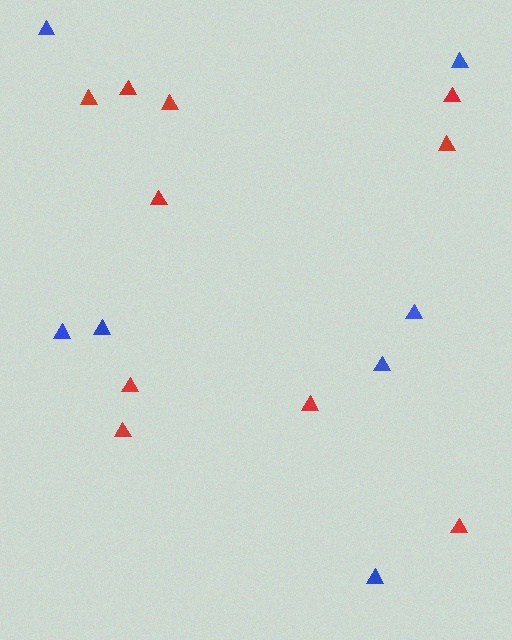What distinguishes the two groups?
There are 2 groups: one group of blue triangles (7) and one group of red triangles (10).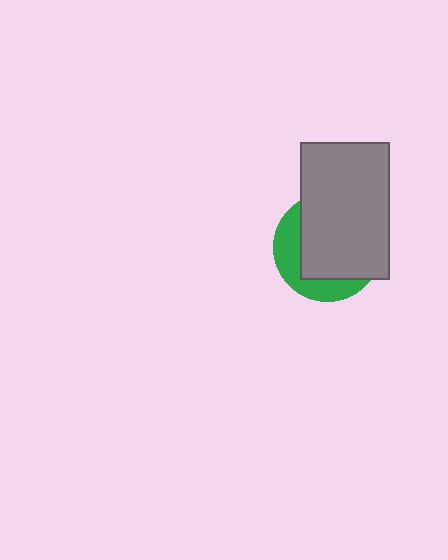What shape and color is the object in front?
The object in front is a gray rectangle.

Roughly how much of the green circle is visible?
A small part of it is visible (roughly 32%).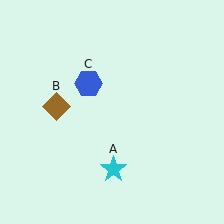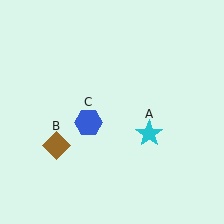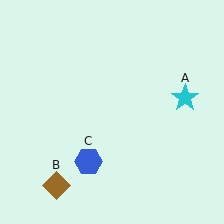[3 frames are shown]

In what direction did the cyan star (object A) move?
The cyan star (object A) moved up and to the right.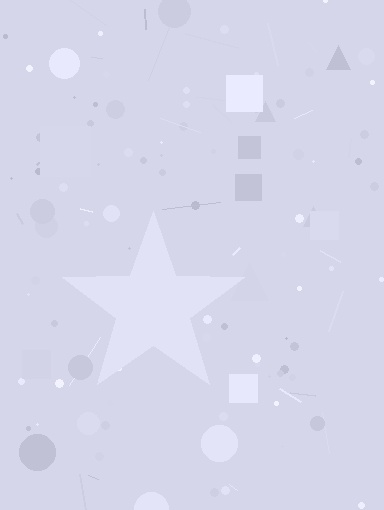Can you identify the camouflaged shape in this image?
The camouflaged shape is a star.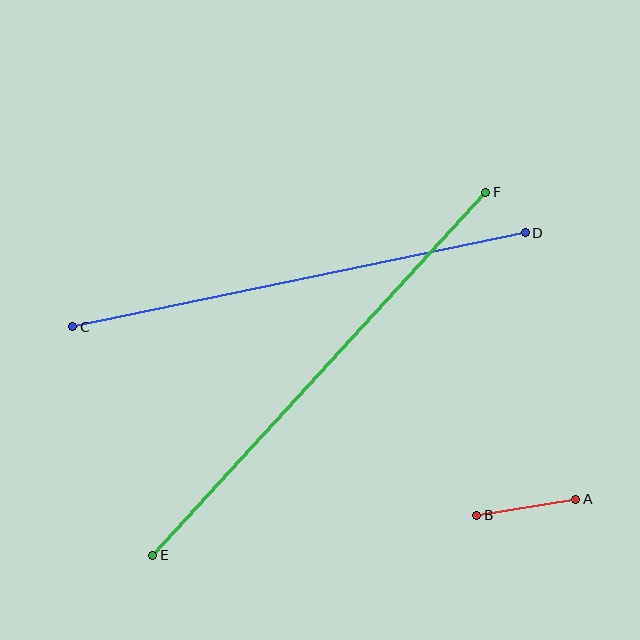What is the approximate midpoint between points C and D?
The midpoint is at approximately (299, 280) pixels.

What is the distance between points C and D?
The distance is approximately 462 pixels.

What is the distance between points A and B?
The distance is approximately 100 pixels.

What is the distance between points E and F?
The distance is approximately 493 pixels.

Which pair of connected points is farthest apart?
Points E and F are farthest apart.